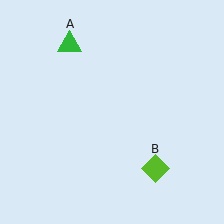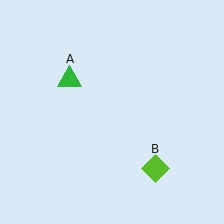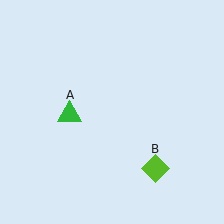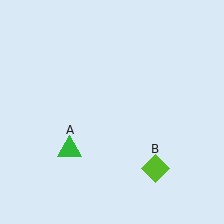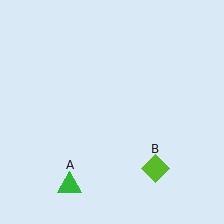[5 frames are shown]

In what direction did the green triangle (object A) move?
The green triangle (object A) moved down.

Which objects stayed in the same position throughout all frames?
Lime diamond (object B) remained stationary.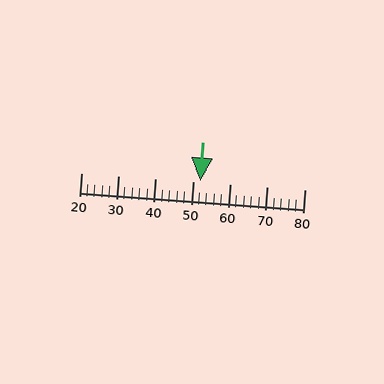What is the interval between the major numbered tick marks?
The major tick marks are spaced 10 units apart.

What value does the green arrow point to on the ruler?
The green arrow points to approximately 52.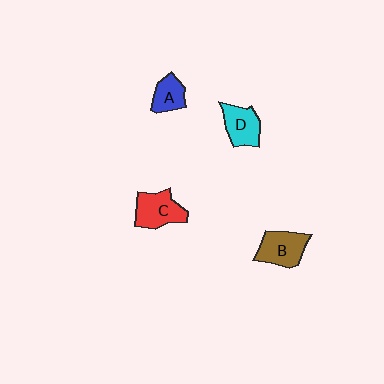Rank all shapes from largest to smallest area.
From largest to smallest: C (red), B (brown), D (cyan), A (blue).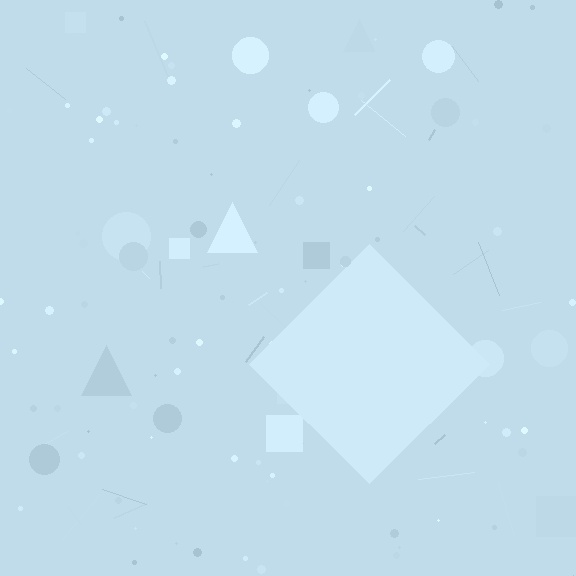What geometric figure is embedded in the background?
A diamond is embedded in the background.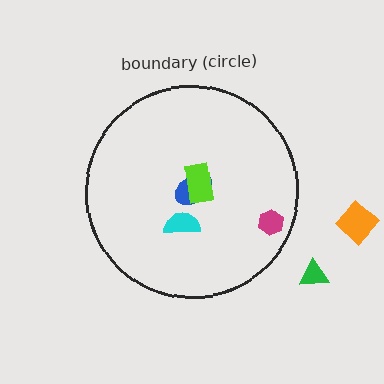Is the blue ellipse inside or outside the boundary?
Inside.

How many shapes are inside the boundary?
4 inside, 2 outside.